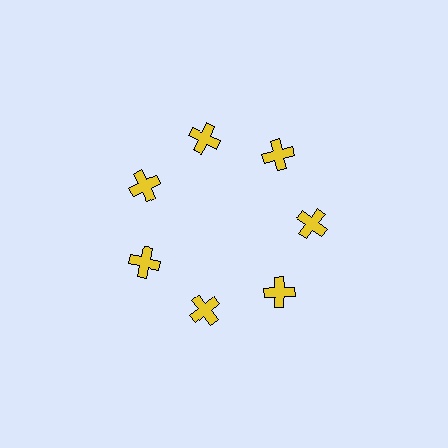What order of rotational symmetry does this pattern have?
This pattern has 7-fold rotational symmetry.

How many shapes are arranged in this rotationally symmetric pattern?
There are 7 shapes, arranged in 7 groups of 1.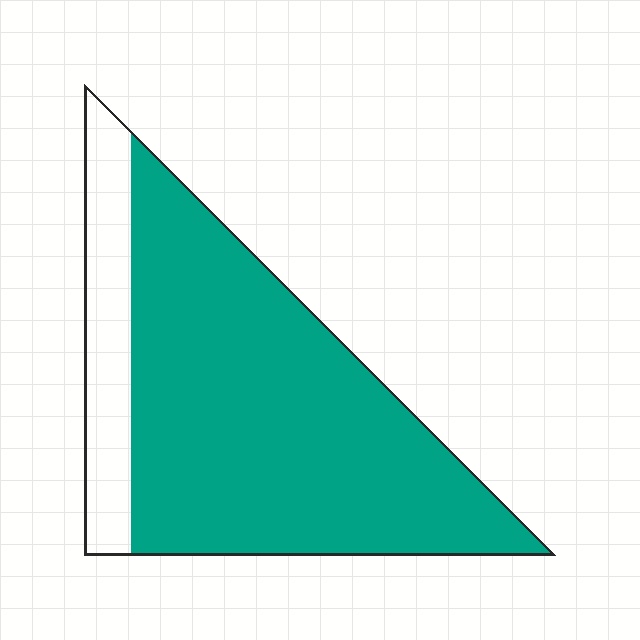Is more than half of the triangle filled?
Yes.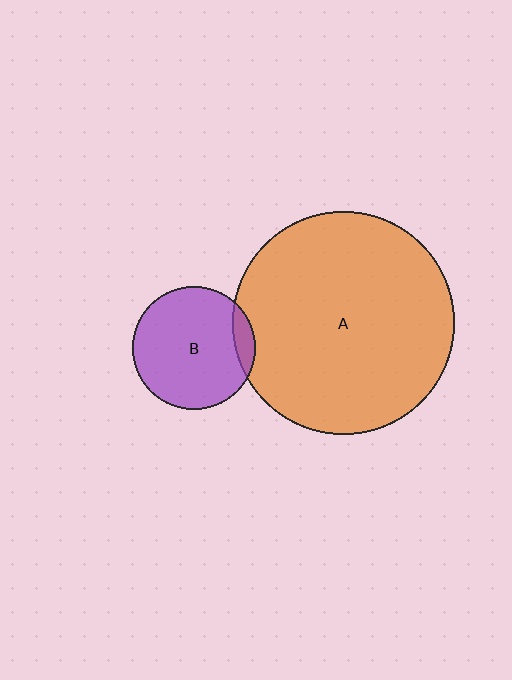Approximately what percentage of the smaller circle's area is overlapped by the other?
Approximately 10%.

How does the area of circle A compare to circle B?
Approximately 3.3 times.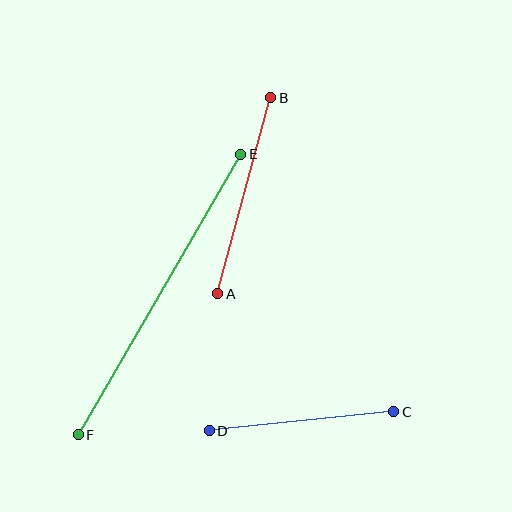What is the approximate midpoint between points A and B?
The midpoint is at approximately (244, 196) pixels.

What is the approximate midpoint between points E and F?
The midpoint is at approximately (159, 295) pixels.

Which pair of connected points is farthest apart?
Points E and F are farthest apart.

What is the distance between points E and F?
The distance is approximately 324 pixels.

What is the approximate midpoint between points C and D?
The midpoint is at approximately (302, 421) pixels.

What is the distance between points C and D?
The distance is approximately 186 pixels.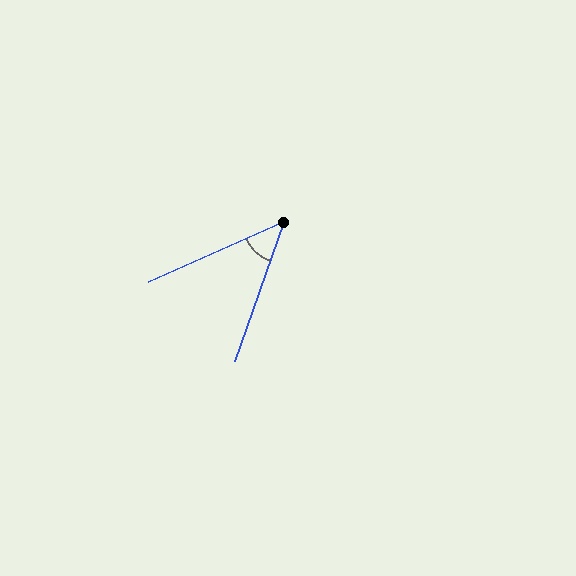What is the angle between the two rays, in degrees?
Approximately 47 degrees.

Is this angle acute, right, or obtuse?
It is acute.